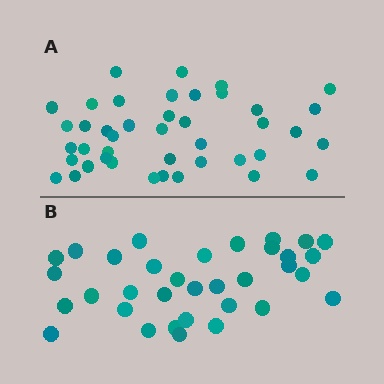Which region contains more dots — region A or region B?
Region A (the top region) has more dots.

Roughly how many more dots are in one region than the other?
Region A has roughly 8 or so more dots than region B.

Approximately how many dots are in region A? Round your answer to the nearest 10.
About 40 dots. (The exact count is 42, which rounds to 40.)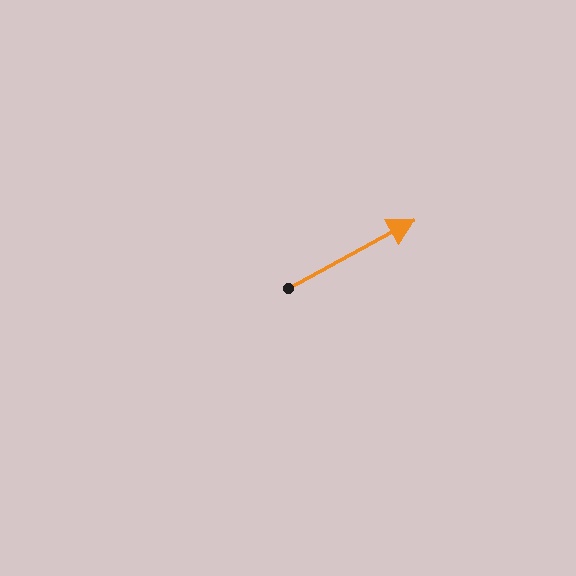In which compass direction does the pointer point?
Northeast.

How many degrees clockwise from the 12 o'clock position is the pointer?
Approximately 62 degrees.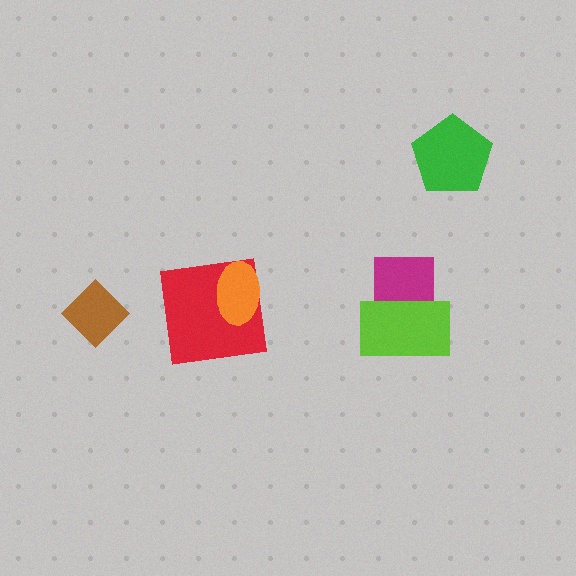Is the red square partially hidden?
Yes, it is partially covered by another shape.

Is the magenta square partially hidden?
Yes, it is partially covered by another shape.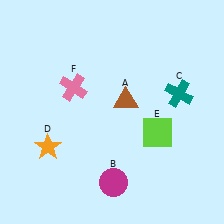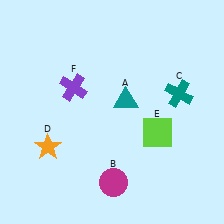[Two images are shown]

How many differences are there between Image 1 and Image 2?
There are 2 differences between the two images.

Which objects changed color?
A changed from brown to teal. F changed from pink to purple.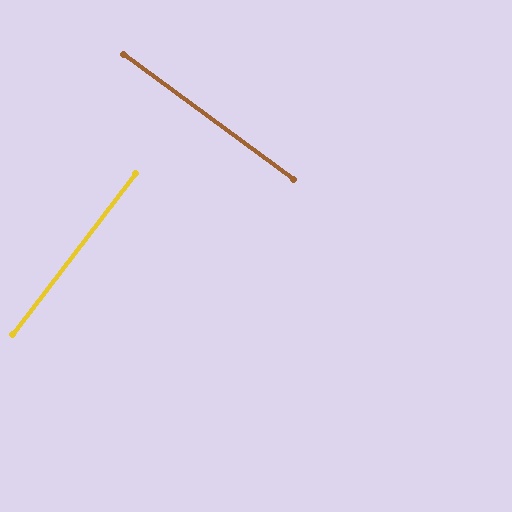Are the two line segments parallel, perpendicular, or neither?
Perpendicular — they meet at approximately 89°.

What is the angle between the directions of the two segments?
Approximately 89 degrees.